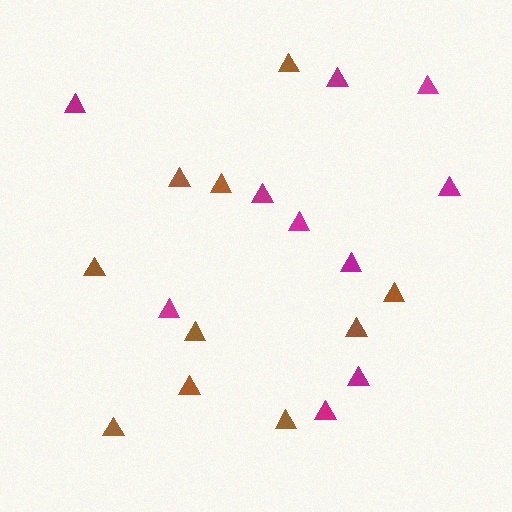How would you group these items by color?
There are 2 groups: one group of brown triangles (10) and one group of magenta triangles (10).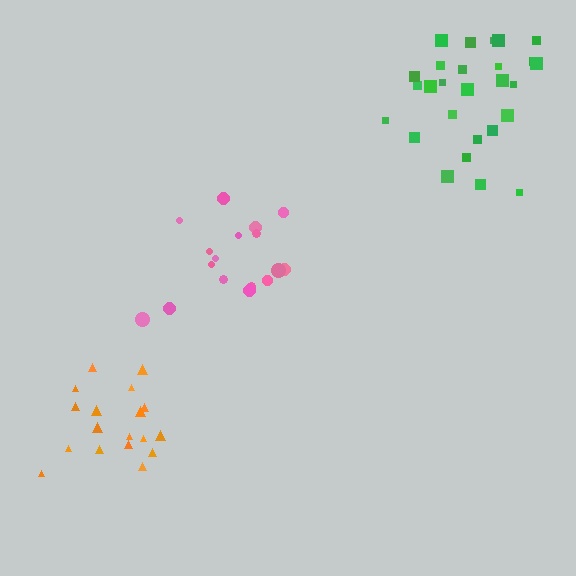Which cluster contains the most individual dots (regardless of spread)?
Green (27).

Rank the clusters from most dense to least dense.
green, orange, pink.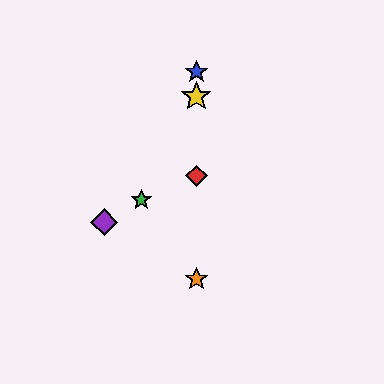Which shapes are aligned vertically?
The red diamond, the blue star, the yellow star, the orange star are aligned vertically.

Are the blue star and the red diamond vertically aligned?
Yes, both are at x≈196.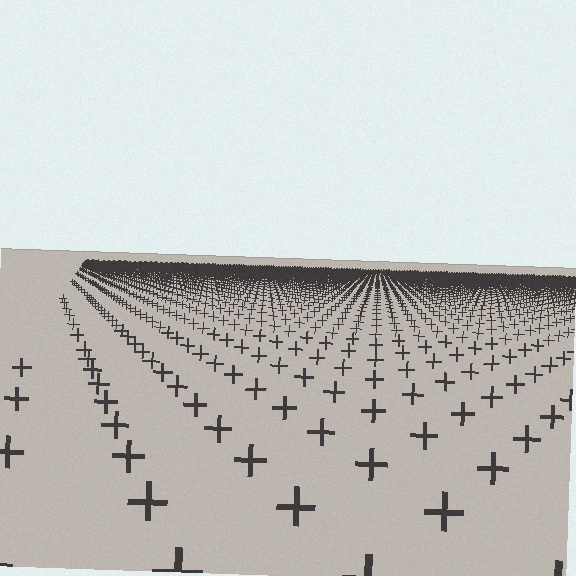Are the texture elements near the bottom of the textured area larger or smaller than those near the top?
Larger. Near the bottom, elements are closer to the viewer and appear at a bigger on-screen size.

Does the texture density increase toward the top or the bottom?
Density increases toward the top.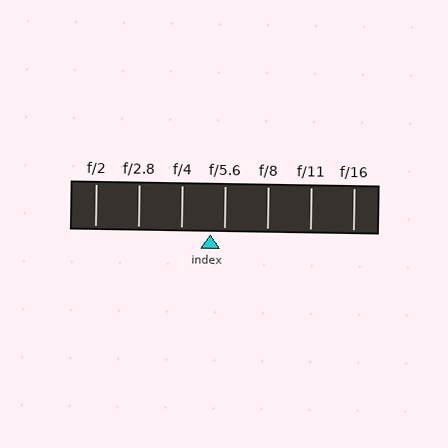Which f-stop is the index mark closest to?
The index mark is closest to f/5.6.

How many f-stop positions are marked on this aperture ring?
There are 7 f-stop positions marked.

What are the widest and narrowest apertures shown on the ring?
The widest aperture shown is f/2 and the narrowest is f/16.